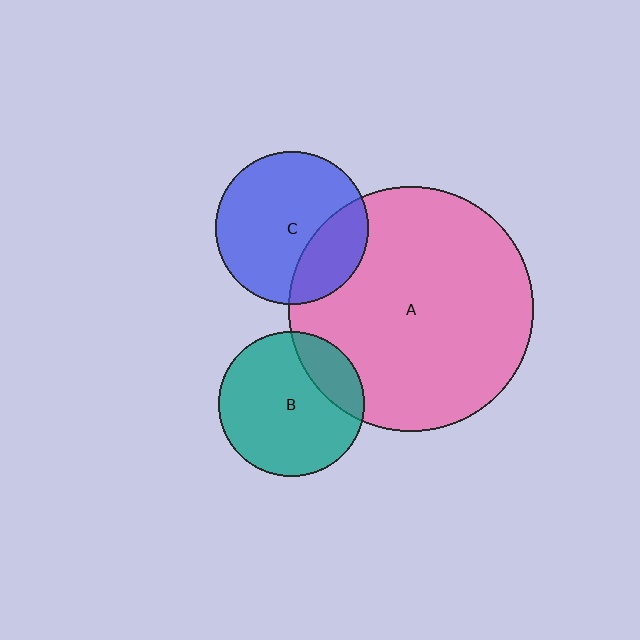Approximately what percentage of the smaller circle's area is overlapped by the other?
Approximately 25%.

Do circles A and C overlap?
Yes.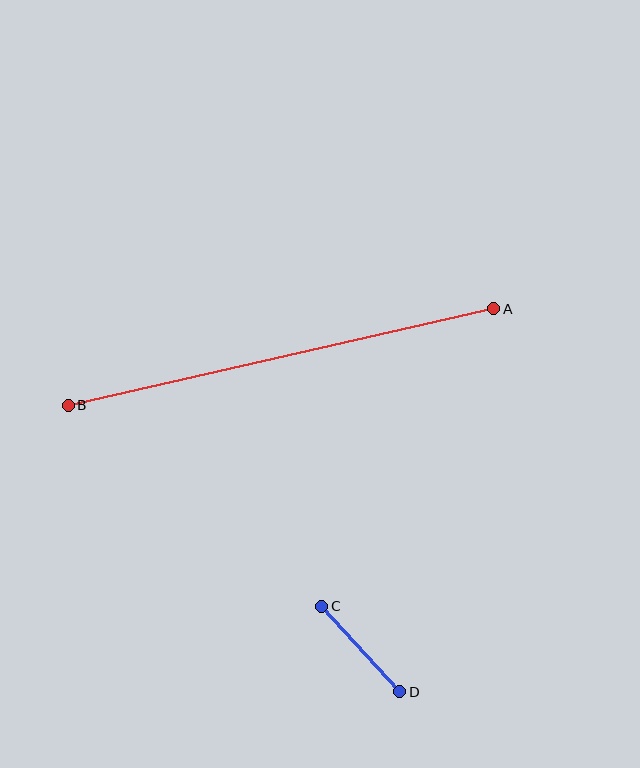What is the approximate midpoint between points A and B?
The midpoint is at approximately (281, 357) pixels.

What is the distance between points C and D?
The distance is approximately 116 pixels.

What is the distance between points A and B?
The distance is approximately 436 pixels.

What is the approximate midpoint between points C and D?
The midpoint is at approximately (361, 649) pixels.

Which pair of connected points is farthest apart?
Points A and B are farthest apart.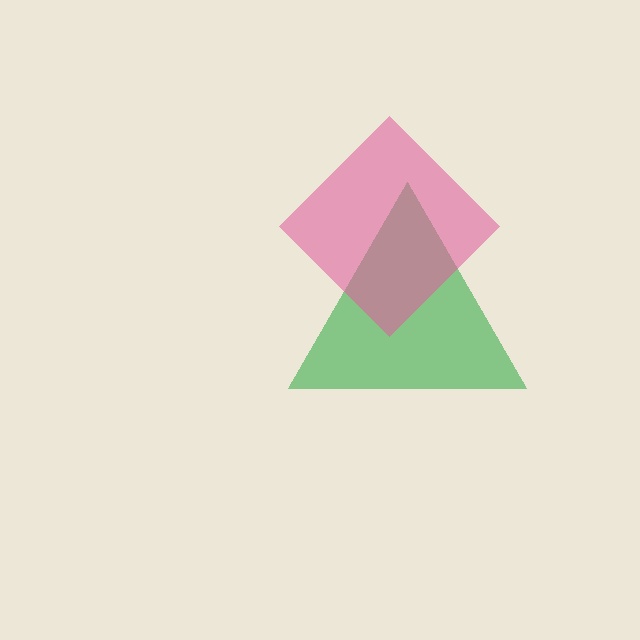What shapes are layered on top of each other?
The layered shapes are: a green triangle, a pink diamond.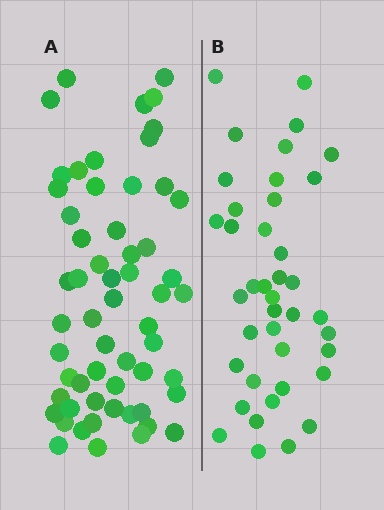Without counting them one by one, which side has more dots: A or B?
Region A (the left region) has more dots.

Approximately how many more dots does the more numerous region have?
Region A has approximately 20 more dots than region B.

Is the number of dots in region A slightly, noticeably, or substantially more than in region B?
Region A has substantially more. The ratio is roughly 1.4 to 1.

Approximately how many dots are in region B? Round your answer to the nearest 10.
About 40 dots.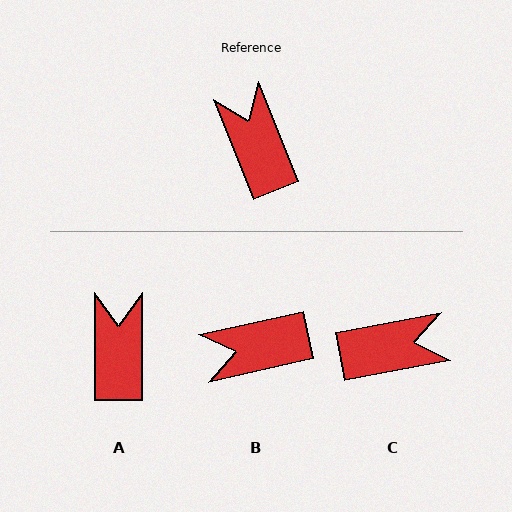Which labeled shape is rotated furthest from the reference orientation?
C, about 101 degrees away.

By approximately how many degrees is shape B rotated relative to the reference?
Approximately 81 degrees counter-clockwise.